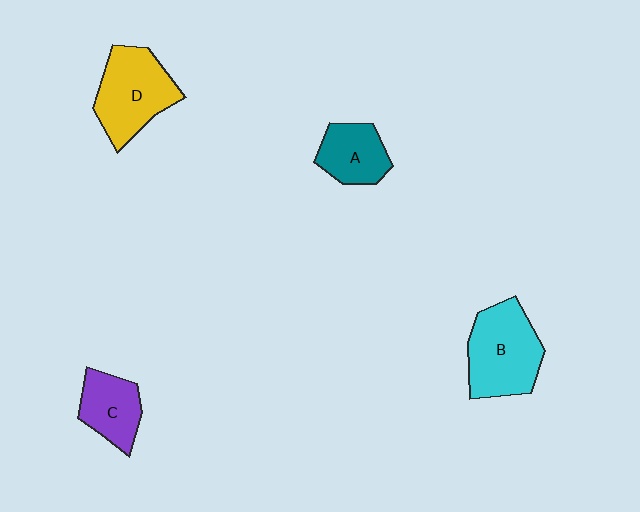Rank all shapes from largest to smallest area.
From largest to smallest: B (cyan), D (yellow), C (purple), A (teal).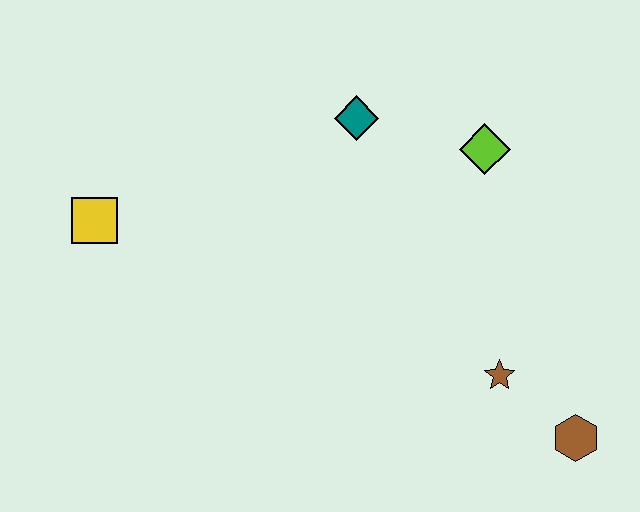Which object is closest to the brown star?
The brown hexagon is closest to the brown star.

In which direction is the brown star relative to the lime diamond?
The brown star is below the lime diamond.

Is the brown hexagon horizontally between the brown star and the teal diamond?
No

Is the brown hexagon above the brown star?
No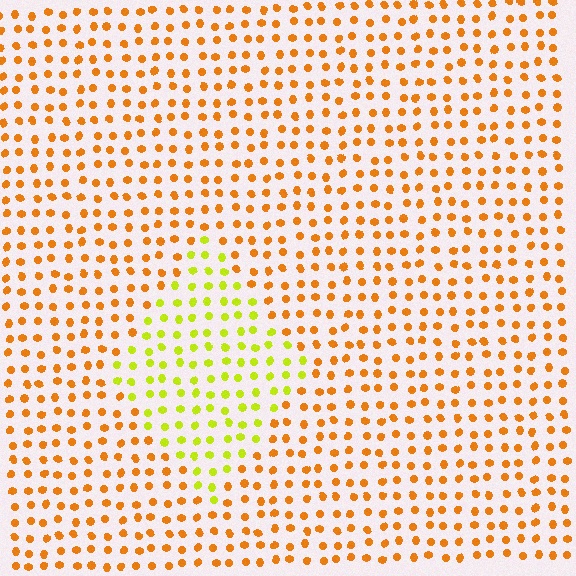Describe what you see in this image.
The image is filled with small orange elements in a uniform arrangement. A diamond-shaped region is visible where the elements are tinted to a slightly different hue, forming a subtle color boundary.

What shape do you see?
I see a diamond.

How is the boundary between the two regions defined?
The boundary is defined purely by a slight shift in hue (about 43 degrees). Spacing, size, and orientation are identical on both sides.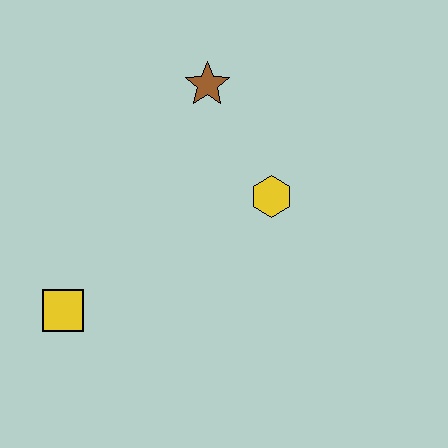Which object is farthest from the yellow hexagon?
The yellow square is farthest from the yellow hexagon.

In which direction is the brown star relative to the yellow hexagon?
The brown star is above the yellow hexagon.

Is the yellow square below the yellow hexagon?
Yes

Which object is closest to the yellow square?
The yellow hexagon is closest to the yellow square.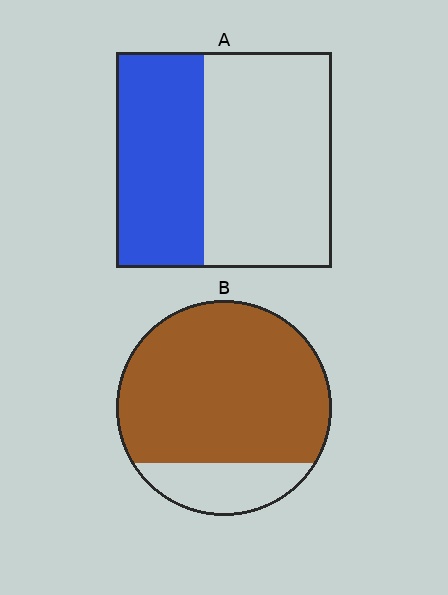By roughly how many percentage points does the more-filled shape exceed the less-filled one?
By roughly 40 percentage points (B over A).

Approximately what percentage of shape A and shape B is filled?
A is approximately 40% and B is approximately 80%.